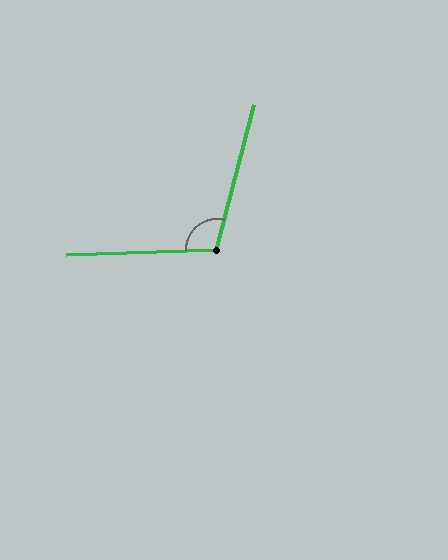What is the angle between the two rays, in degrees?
Approximately 106 degrees.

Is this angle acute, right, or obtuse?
It is obtuse.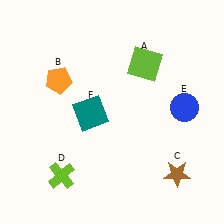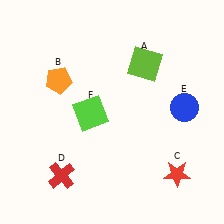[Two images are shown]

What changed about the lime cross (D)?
In Image 1, D is lime. In Image 2, it changed to red.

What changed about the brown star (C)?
In Image 1, C is brown. In Image 2, it changed to red.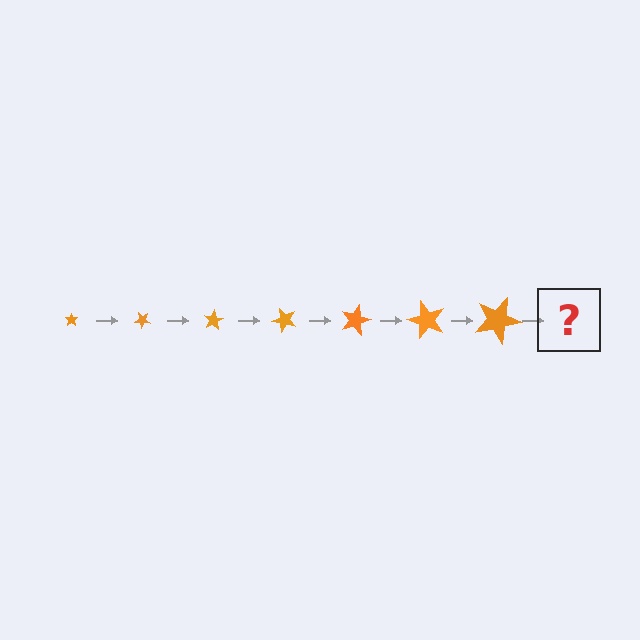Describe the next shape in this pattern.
It should be a star, larger than the previous one and rotated 280 degrees from the start.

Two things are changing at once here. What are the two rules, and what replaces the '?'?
The two rules are that the star grows larger each step and it rotates 40 degrees each step. The '?' should be a star, larger than the previous one and rotated 280 degrees from the start.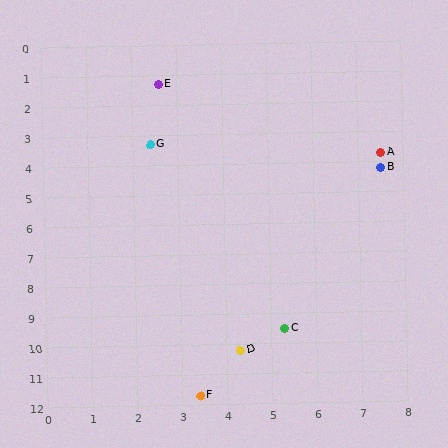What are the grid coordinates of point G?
Point G is at approximately (2.4, 3.3).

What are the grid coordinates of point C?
Point C is at approximately (5.3, 9.5).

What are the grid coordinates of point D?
Point D is at approximately (4.3, 10.2).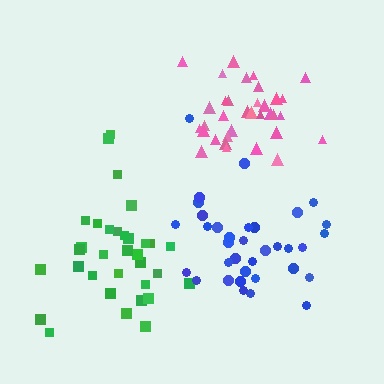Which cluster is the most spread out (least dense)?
Green.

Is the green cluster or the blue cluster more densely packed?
Blue.